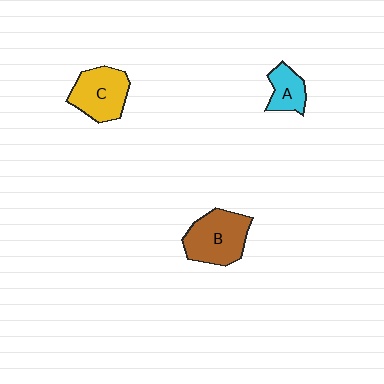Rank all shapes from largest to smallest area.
From largest to smallest: B (brown), C (yellow), A (cyan).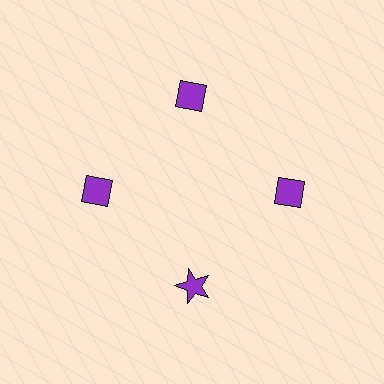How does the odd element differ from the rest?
It has a different shape: star instead of diamond.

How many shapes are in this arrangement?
There are 4 shapes arranged in a ring pattern.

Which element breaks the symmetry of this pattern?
The purple star at roughly the 6 o'clock position breaks the symmetry. All other shapes are purple diamonds.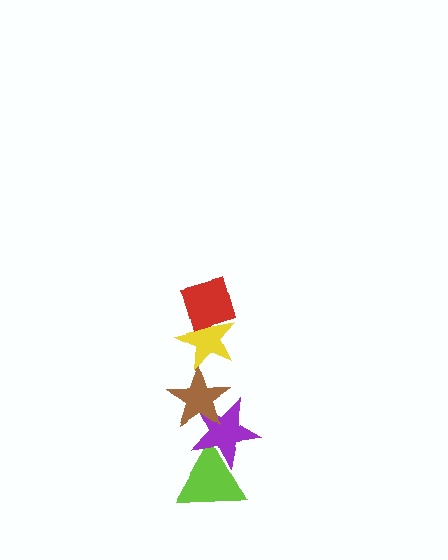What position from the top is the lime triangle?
The lime triangle is 5th from the top.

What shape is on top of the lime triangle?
The purple star is on top of the lime triangle.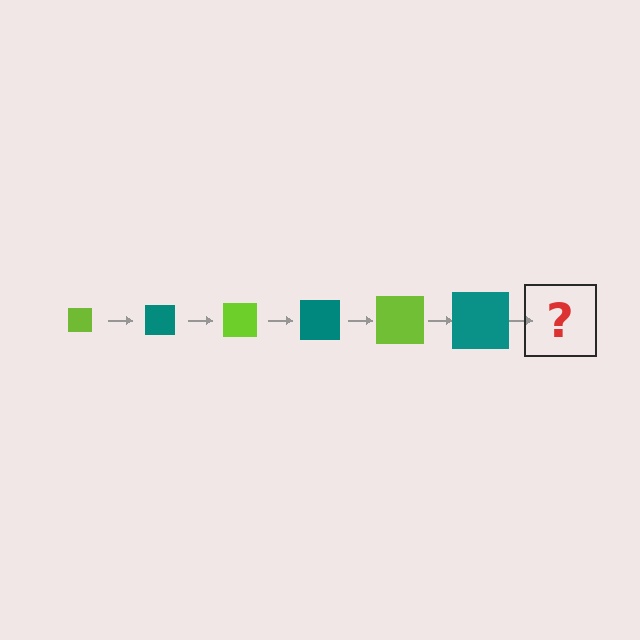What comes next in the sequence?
The next element should be a lime square, larger than the previous one.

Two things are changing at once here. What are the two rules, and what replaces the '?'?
The two rules are that the square grows larger each step and the color cycles through lime and teal. The '?' should be a lime square, larger than the previous one.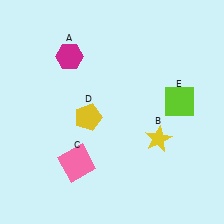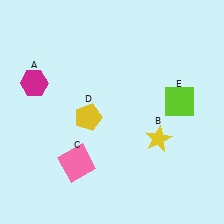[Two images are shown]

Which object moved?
The magenta hexagon (A) moved left.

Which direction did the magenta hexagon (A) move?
The magenta hexagon (A) moved left.